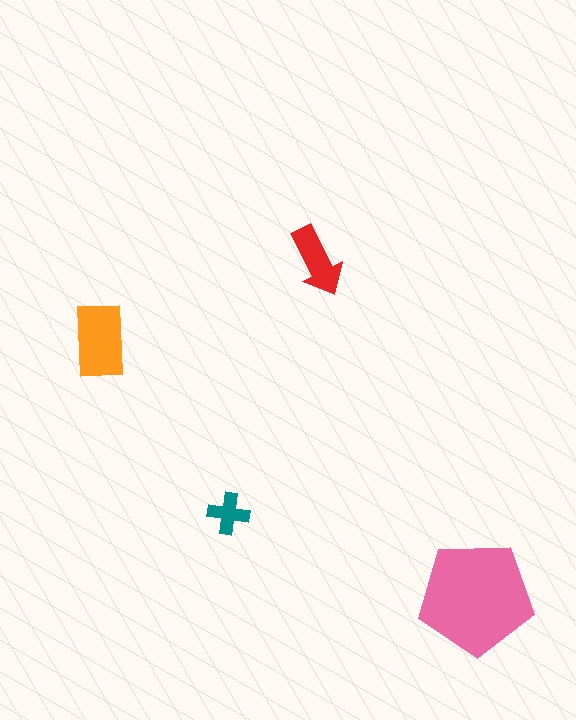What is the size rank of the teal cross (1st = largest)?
4th.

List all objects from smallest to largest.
The teal cross, the red arrow, the orange rectangle, the pink pentagon.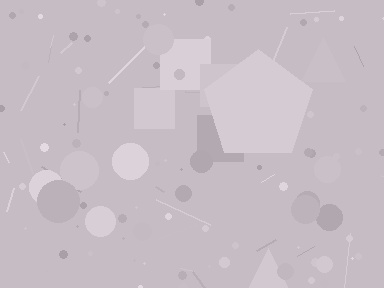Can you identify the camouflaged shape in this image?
The camouflaged shape is a pentagon.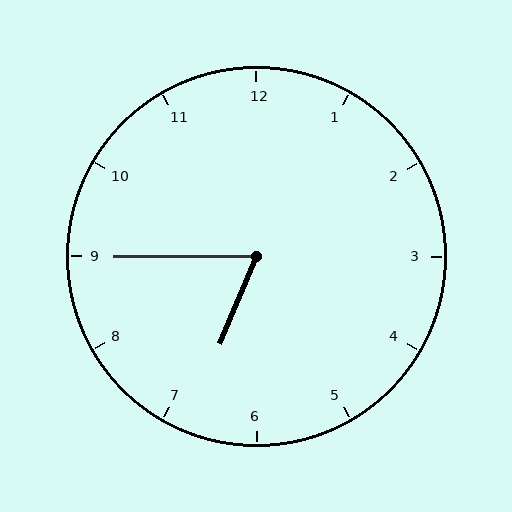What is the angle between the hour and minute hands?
Approximately 68 degrees.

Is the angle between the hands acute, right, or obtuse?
It is acute.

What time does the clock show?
6:45.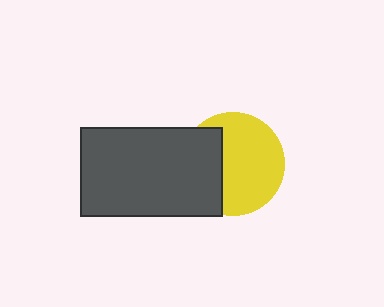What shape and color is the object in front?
The object in front is a dark gray rectangle.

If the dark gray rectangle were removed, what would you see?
You would see the complete yellow circle.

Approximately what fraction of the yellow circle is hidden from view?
Roughly 35% of the yellow circle is hidden behind the dark gray rectangle.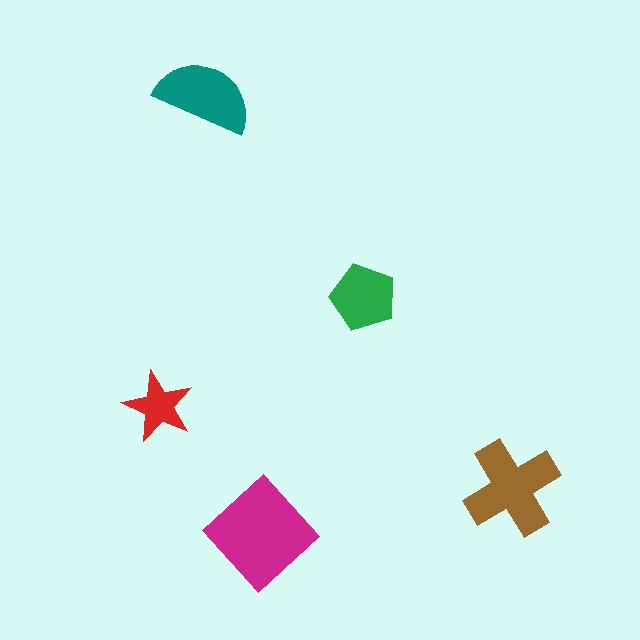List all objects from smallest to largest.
The red star, the green pentagon, the teal semicircle, the brown cross, the magenta diamond.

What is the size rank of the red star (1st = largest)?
5th.